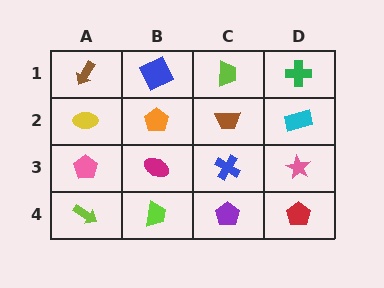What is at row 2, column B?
An orange pentagon.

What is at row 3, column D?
A pink star.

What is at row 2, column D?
A cyan rectangle.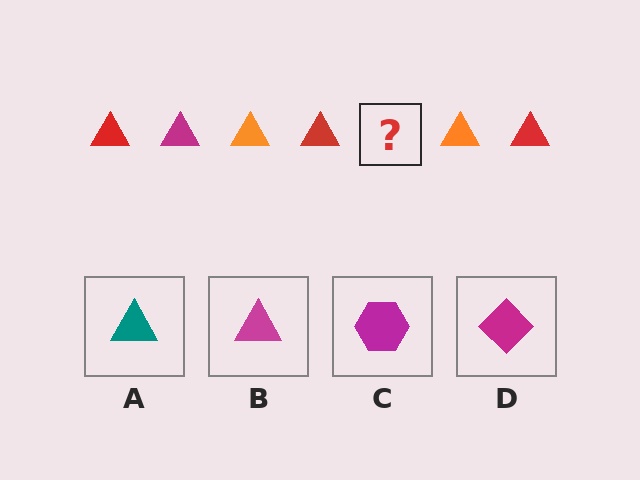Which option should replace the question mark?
Option B.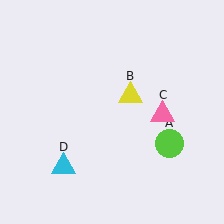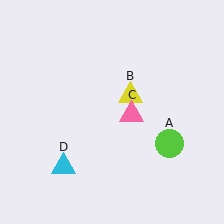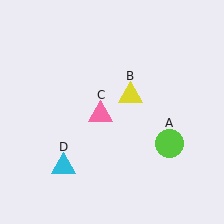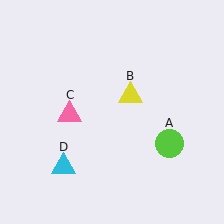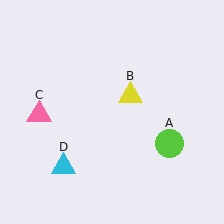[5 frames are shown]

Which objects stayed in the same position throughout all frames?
Lime circle (object A) and yellow triangle (object B) and cyan triangle (object D) remained stationary.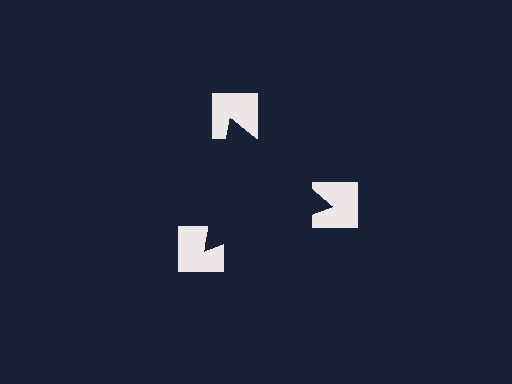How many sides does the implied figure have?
3 sides.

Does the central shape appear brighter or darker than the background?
It typically appears slightly darker than the background, even though no actual brightness change is drawn.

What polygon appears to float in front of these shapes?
An illusory triangle — its edges are inferred from the aligned wedge cuts in the notched squares, not physically drawn.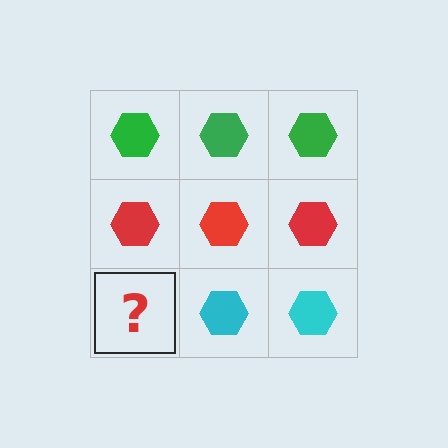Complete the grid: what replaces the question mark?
The question mark should be replaced with a cyan hexagon.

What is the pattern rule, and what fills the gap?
The rule is that each row has a consistent color. The gap should be filled with a cyan hexagon.